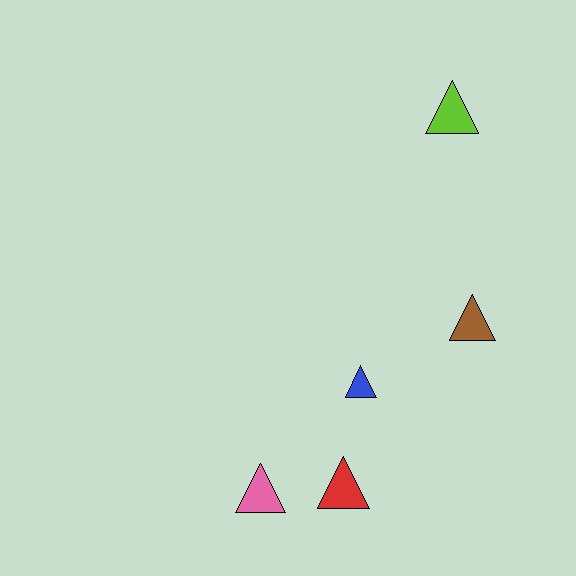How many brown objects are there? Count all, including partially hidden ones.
There is 1 brown object.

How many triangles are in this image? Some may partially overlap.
There are 5 triangles.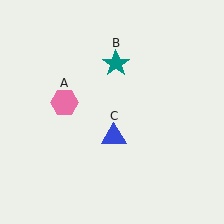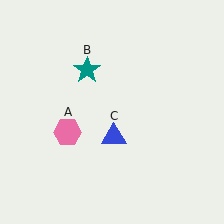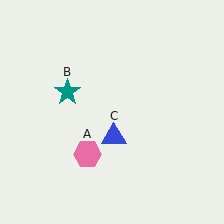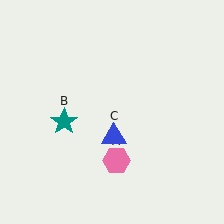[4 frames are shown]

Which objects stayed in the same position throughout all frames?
Blue triangle (object C) remained stationary.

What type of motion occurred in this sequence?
The pink hexagon (object A), teal star (object B) rotated counterclockwise around the center of the scene.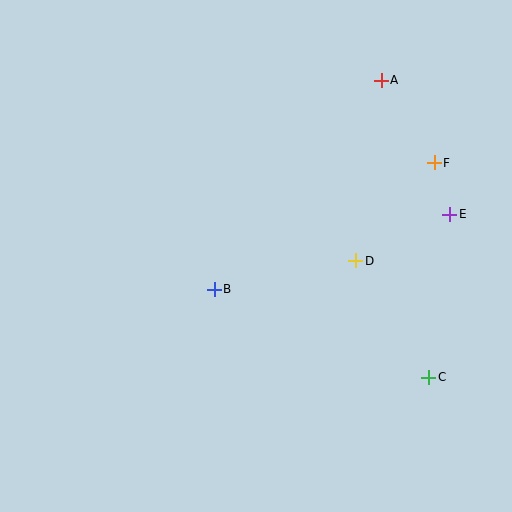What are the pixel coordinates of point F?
Point F is at (434, 163).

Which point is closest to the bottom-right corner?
Point C is closest to the bottom-right corner.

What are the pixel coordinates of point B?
Point B is at (214, 289).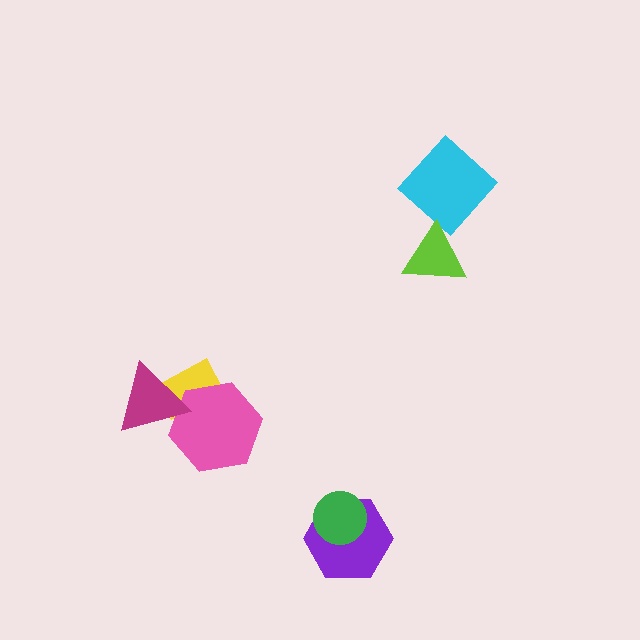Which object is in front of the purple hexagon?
The green circle is in front of the purple hexagon.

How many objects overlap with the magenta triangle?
2 objects overlap with the magenta triangle.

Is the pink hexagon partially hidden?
Yes, it is partially covered by another shape.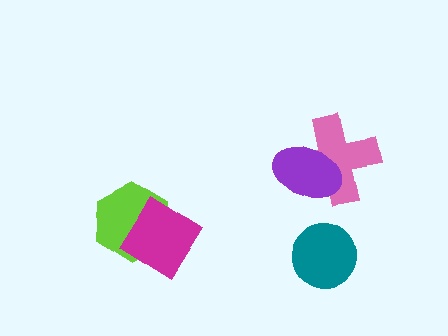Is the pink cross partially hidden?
Yes, it is partially covered by another shape.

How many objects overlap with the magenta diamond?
1 object overlaps with the magenta diamond.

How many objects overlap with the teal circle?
0 objects overlap with the teal circle.